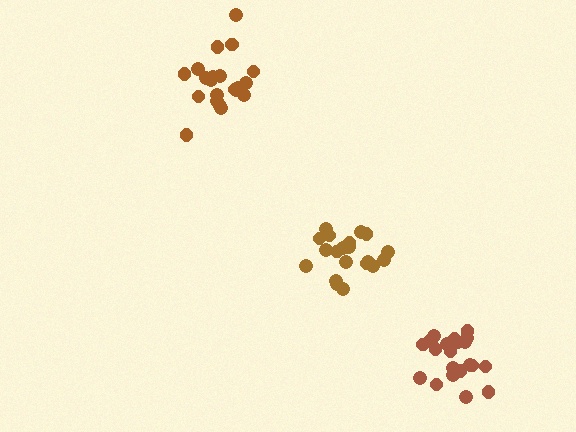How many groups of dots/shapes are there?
There are 3 groups.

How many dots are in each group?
Group 1: 20 dots, Group 2: 21 dots, Group 3: 21 dots (62 total).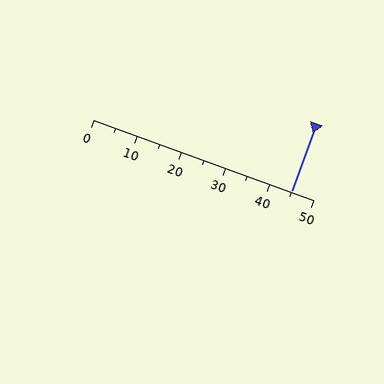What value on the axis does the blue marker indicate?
The marker indicates approximately 45.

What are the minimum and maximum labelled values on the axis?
The axis runs from 0 to 50.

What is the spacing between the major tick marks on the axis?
The major ticks are spaced 10 apart.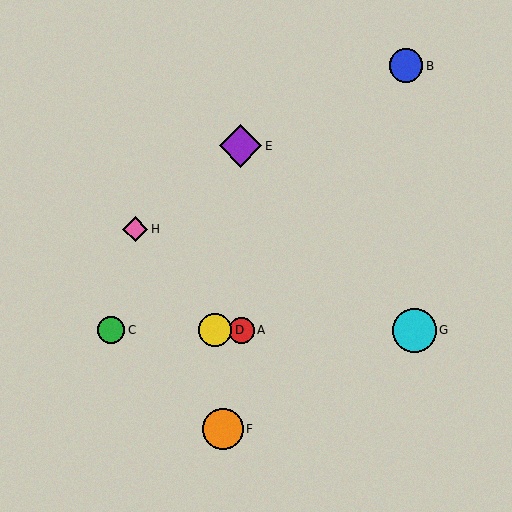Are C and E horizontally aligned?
No, C is at y≈330 and E is at y≈146.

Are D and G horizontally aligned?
Yes, both are at y≈330.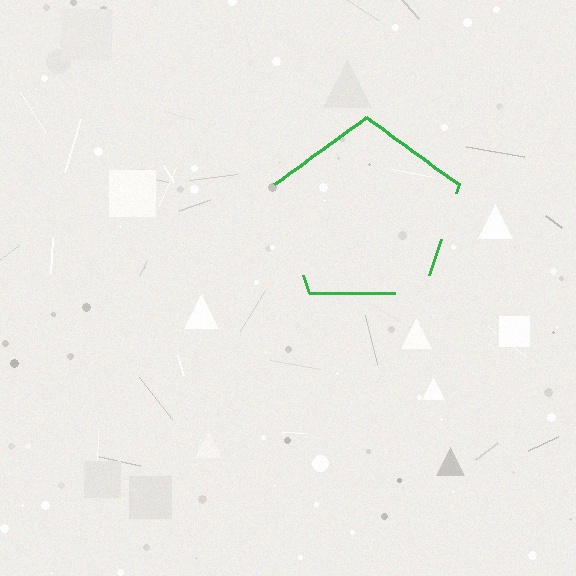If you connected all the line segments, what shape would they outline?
They would outline a pentagon.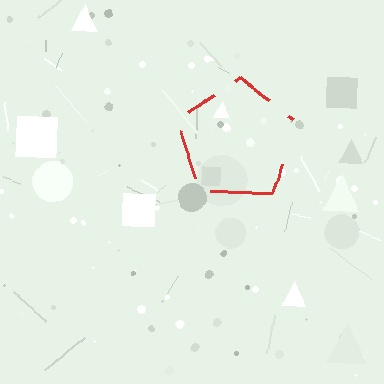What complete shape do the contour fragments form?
The contour fragments form a pentagon.